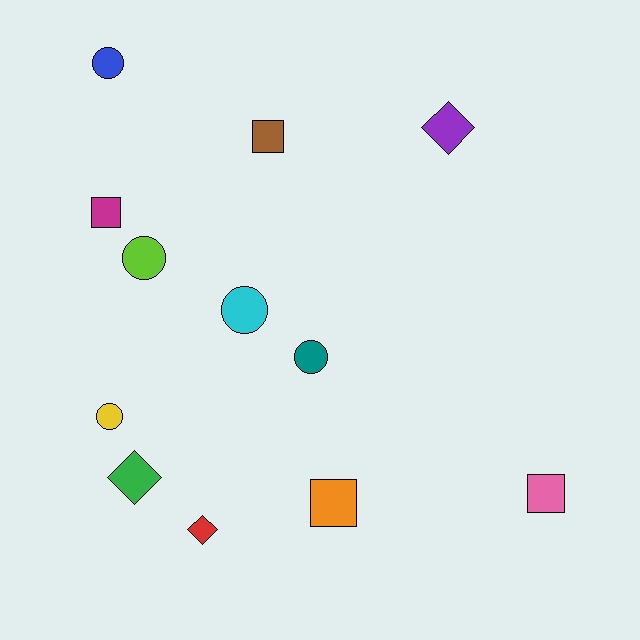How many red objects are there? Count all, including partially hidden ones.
There is 1 red object.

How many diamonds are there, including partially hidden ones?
There are 3 diamonds.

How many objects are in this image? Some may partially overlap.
There are 12 objects.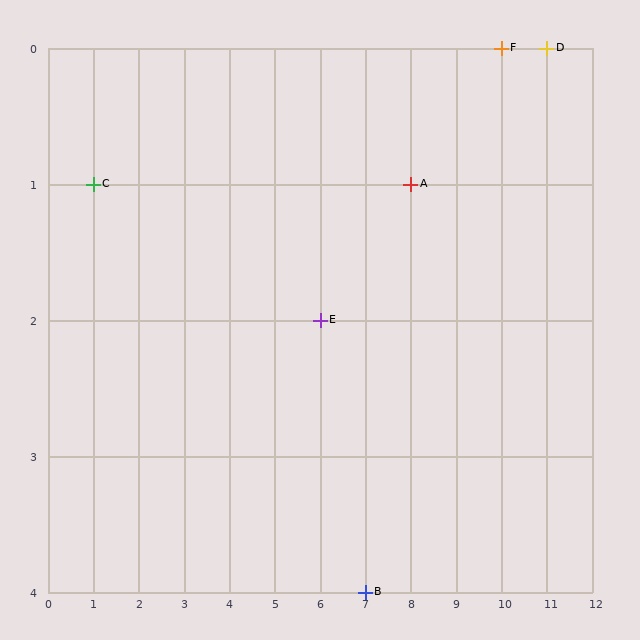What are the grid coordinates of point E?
Point E is at grid coordinates (6, 2).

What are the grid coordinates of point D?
Point D is at grid coordinates (11, 0).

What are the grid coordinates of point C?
Point C is at grid coordinates (1, 1).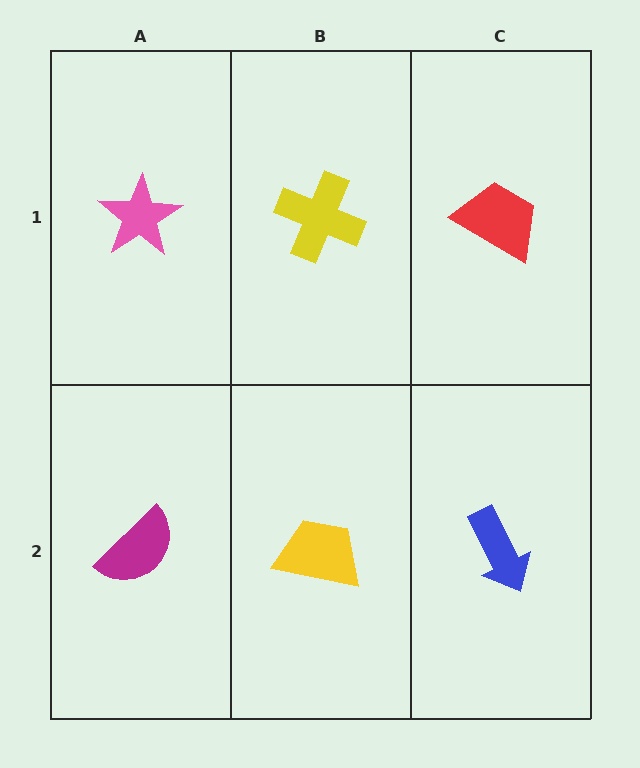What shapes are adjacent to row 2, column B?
A yellow cross (row 1, column B), a magenta semicircle (row 2, column A), a blue arrow (row 2, column C).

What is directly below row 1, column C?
A blue arrow.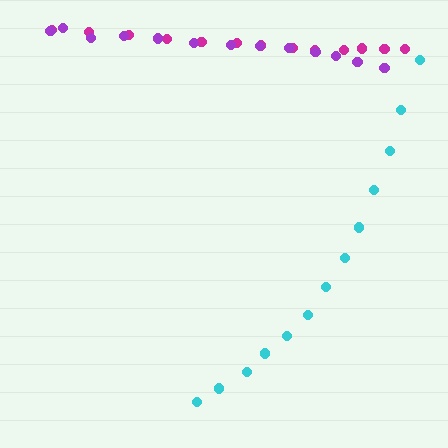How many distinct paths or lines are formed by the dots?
There are 3 distinct paths.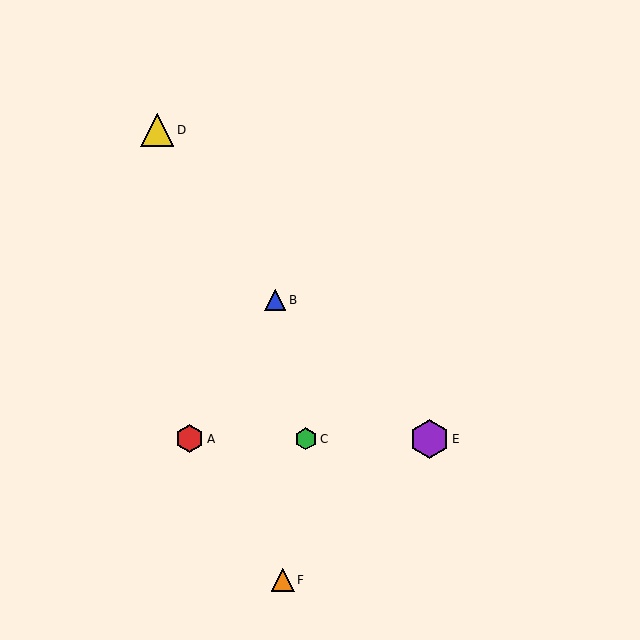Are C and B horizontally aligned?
No, C is at y≈439 and B is at y≈300.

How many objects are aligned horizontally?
3 objects (A, C, E) are aligned horizontally.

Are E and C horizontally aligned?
Yes, both are at y≈439.